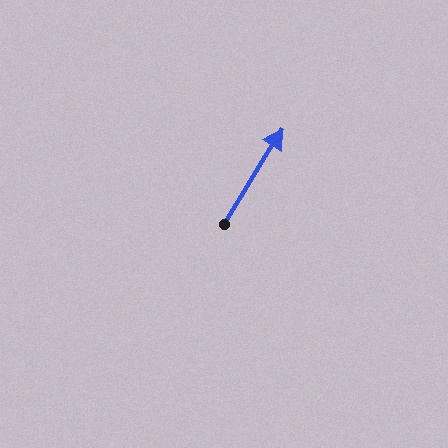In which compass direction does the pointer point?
Northeast.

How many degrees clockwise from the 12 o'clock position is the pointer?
Approximately 31 degrees.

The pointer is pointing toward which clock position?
Roughly 1 o'clock.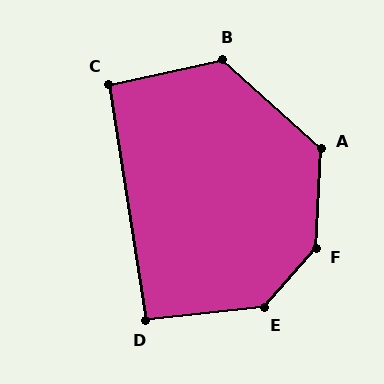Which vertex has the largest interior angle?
F, at approximately 142 degrees.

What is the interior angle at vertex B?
Approximately 125 degrees (obtuse).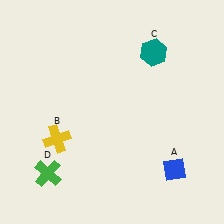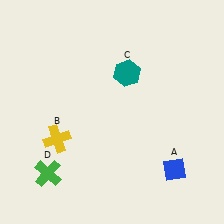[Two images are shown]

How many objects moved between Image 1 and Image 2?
1 object moved between the two images.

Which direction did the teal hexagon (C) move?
The teal hexagon (C) moved left.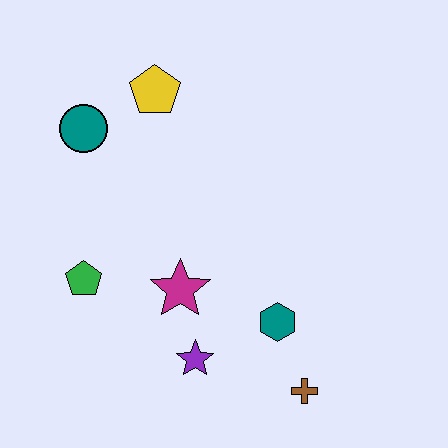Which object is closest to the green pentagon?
The magenta star is closest to the green pentagon.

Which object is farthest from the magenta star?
The yellow pentagon is farthest from the magenta star.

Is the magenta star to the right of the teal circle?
Yes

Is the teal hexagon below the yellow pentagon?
Yes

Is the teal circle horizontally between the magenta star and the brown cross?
No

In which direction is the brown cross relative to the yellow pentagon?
The brown cross is below the yellow pentagon.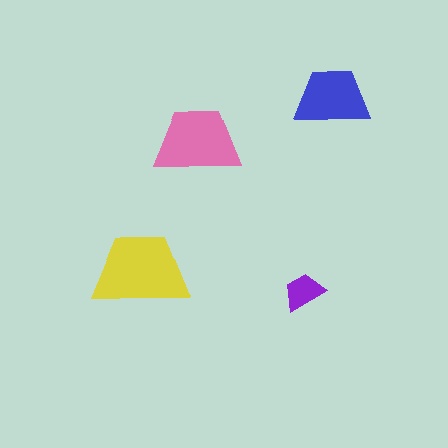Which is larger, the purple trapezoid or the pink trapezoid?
The pink one.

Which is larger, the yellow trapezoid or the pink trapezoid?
The yellow one.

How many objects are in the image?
There are 4 objects in the image.